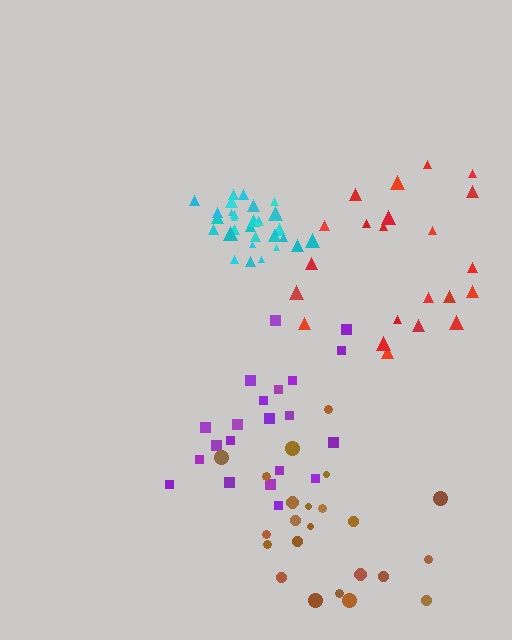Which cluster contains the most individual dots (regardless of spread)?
Cyan (32).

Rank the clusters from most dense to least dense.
cyan, brown, purple, red.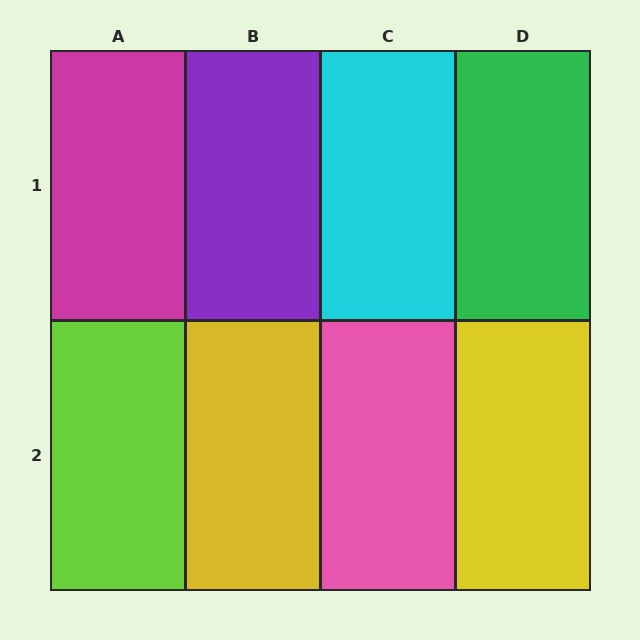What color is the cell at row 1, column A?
Magenta.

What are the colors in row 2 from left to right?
Lime, yellow, pink, yellow.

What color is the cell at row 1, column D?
Green.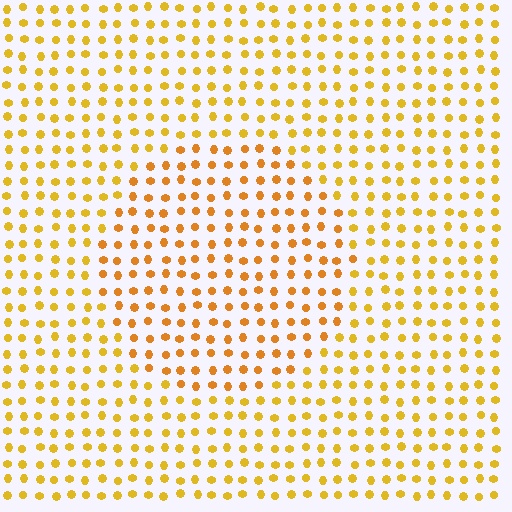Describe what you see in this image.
The image is filled with small yellow elements in a uniform arrangement. A circle-shaped region is visible where the elements are tinted to a slightly different hue, forming a subtle color boundary.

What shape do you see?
I see a circle.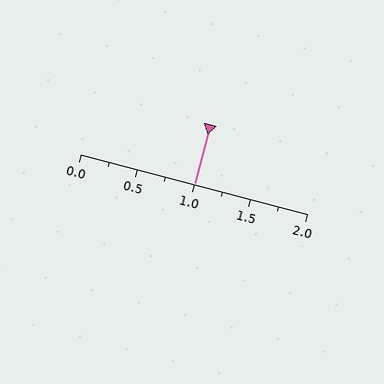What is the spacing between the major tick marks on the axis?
The major ticks are spaced 0.5 apart.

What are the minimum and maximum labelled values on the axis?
The axis runs from 0.0 to 2.0.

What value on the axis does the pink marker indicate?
The marker indicates approximately 1.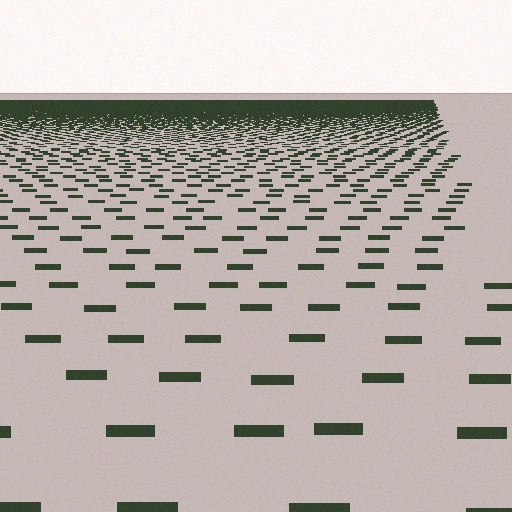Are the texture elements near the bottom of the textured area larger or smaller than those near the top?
Larger. Near the bottom, elements are closer to the viewer and appear at a bigger on-screen size.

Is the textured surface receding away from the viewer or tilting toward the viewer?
The surface is receding away from the viewer. Texture elements get smaller and denser toward the top.